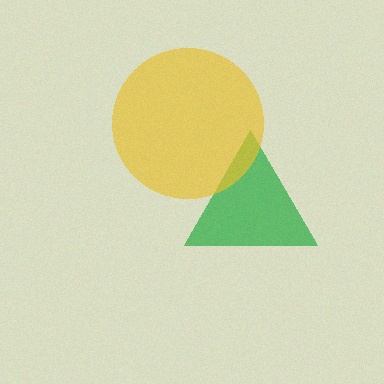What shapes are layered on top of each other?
The layered shapes are: a green triangle, a yellow circle.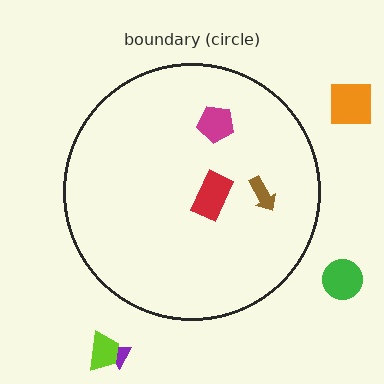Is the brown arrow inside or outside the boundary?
Inside.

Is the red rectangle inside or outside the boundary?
Inside.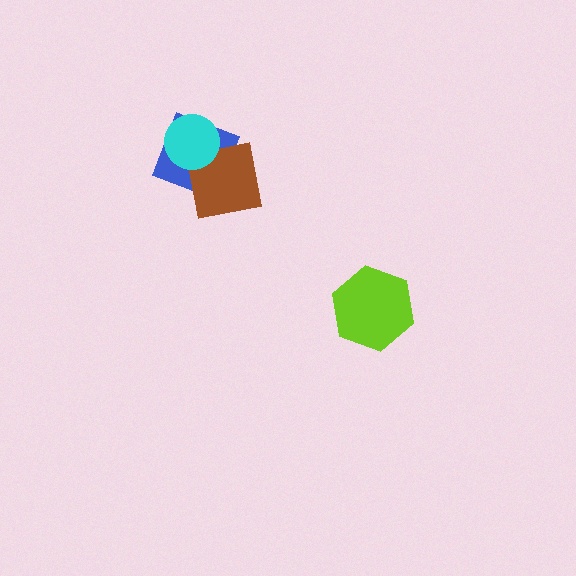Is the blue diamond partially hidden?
Yes, it is partially covered by another shape.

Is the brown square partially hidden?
Yes, it is partially covered by another shape.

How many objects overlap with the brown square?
2 objects overlap with the brown square.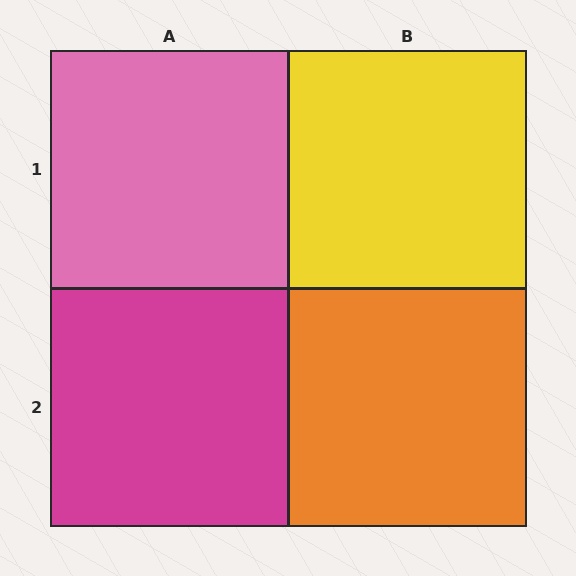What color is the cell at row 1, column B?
Yellow.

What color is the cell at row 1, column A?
Pink.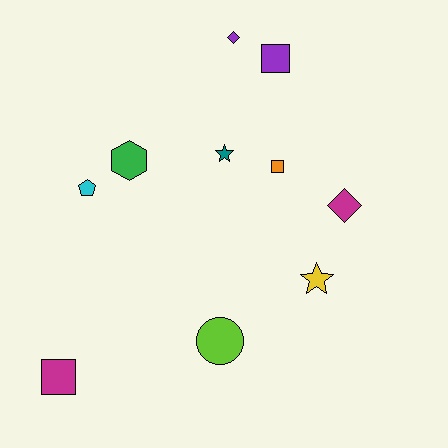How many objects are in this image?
There are 10 objects.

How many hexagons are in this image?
There is 1 hexagon.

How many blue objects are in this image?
There are no blue objects.